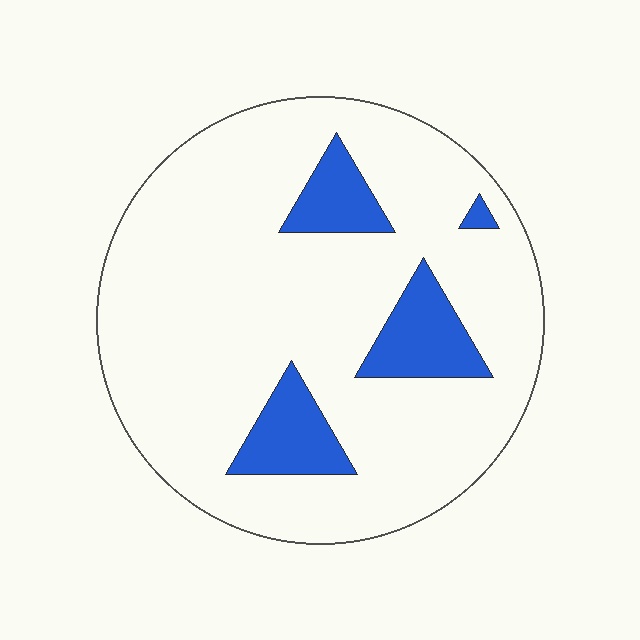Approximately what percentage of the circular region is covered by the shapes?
Approximately 15%.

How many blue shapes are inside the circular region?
4.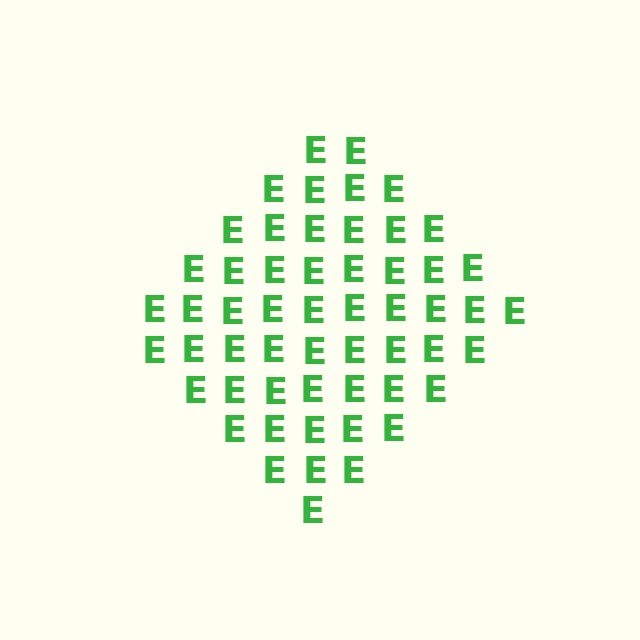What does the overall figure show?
The overall figure shows a diamond.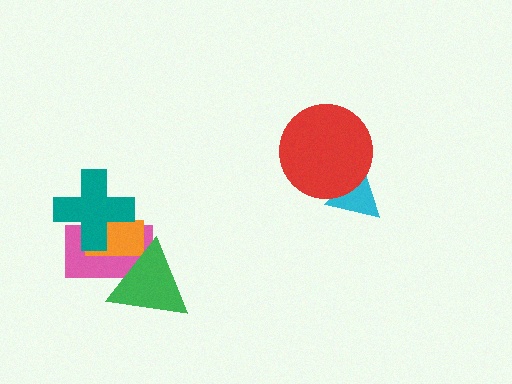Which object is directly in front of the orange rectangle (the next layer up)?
The teal cross is directly in front of the orange rectangle.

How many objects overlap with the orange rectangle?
3 objects overlap with the orange rectangle.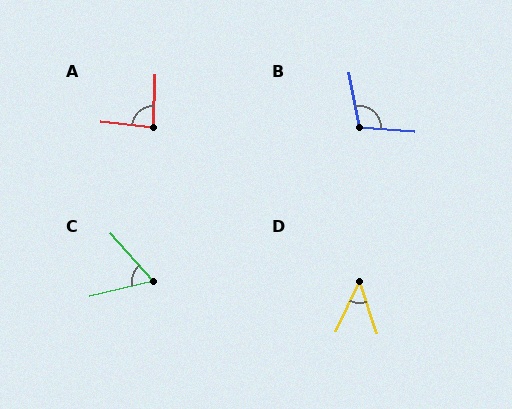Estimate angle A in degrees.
Approximately 86 degrees.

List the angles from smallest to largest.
D (44°), C (61°), A (86°), B (105°).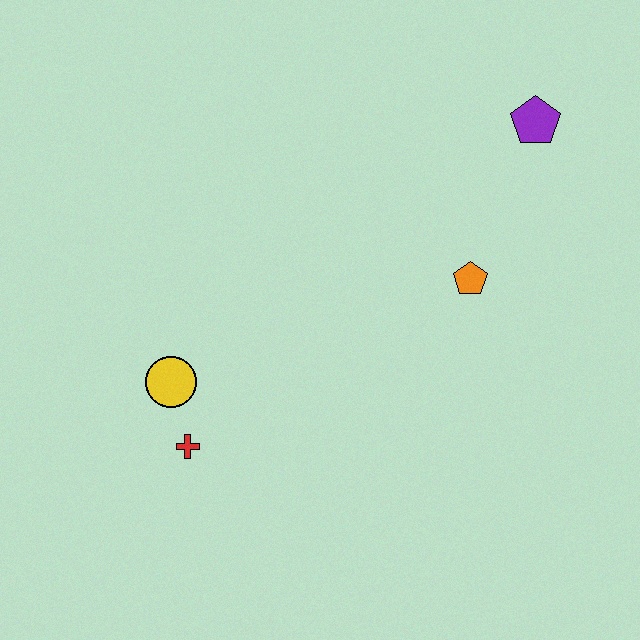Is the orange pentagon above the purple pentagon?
No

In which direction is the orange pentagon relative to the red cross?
The orange pentagon is to the right of the red cross.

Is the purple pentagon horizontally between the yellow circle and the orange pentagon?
No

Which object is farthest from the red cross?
The purple pentagon is farthest from the red cross.